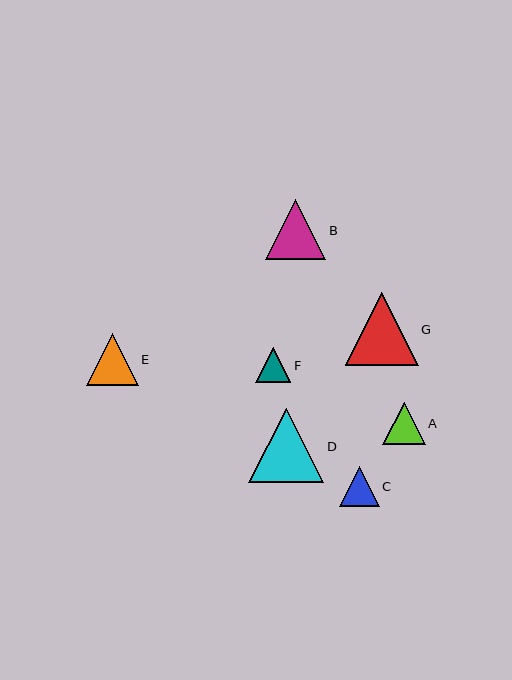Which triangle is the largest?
Triangle D is the largest with a size of approximately 75 pixels.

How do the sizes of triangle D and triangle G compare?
Triangle D and triangle G are approximately the same size.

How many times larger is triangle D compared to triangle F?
Triangle D is approximately 2.1 times the size of triangle F.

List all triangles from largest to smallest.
From largest to smallest: D, G, B, E, A, C, F.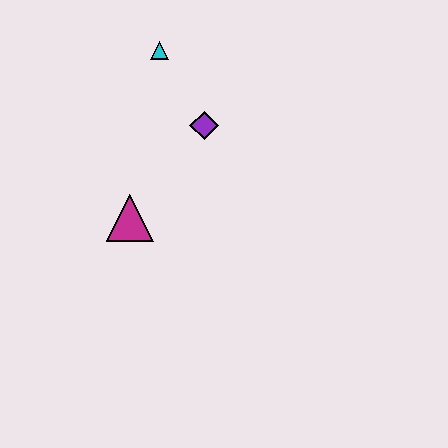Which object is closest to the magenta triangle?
The purple diamond is closest to the magenta triangle.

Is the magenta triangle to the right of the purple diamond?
No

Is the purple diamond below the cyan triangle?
Yes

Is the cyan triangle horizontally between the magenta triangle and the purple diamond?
Yes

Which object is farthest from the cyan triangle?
The magenta triangle is farthest from the cyan triangle.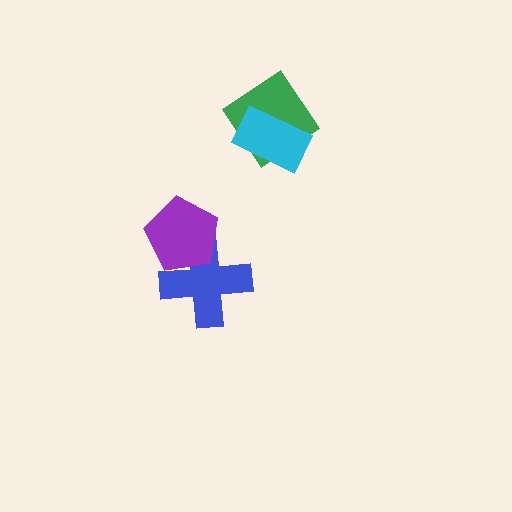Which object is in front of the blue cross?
The purple pentagon is in front of the blue cross.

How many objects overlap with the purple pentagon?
1 object overlaps with the purple pentagon.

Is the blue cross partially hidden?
Yes, it is partially covered by another shape.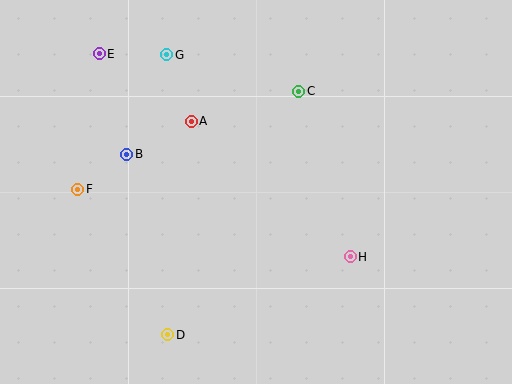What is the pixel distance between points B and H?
The distance between B and H is 246 pixels.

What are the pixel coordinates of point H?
Point H is at (350, 257).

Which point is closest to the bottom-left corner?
Point D is closest to the bottom-left corner.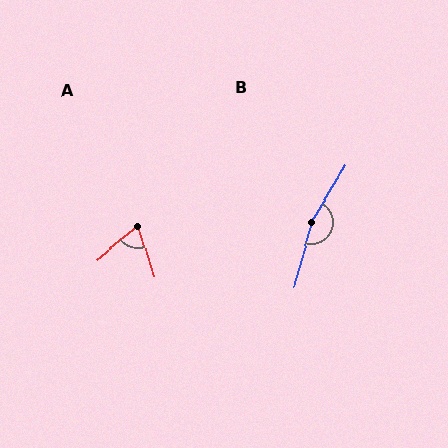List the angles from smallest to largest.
A (68°), B (164°).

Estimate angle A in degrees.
Approximately 68 degrees.